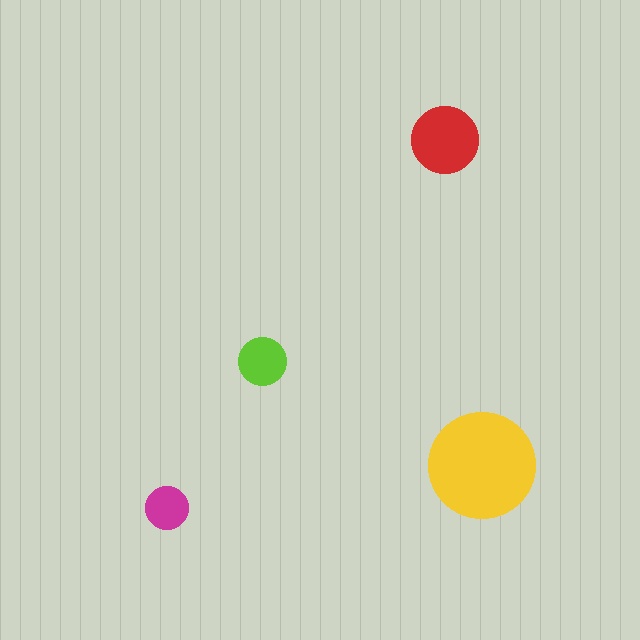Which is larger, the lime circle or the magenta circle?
The lime one.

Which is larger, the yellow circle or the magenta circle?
The yellow one.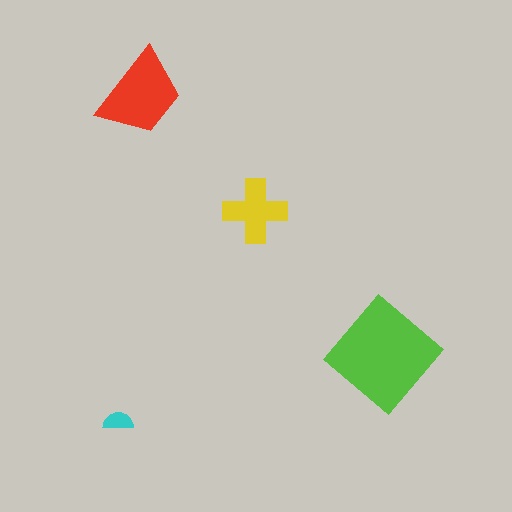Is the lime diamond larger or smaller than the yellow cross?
Larger.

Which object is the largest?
The lime diamond.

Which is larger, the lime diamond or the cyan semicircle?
The lime diamond.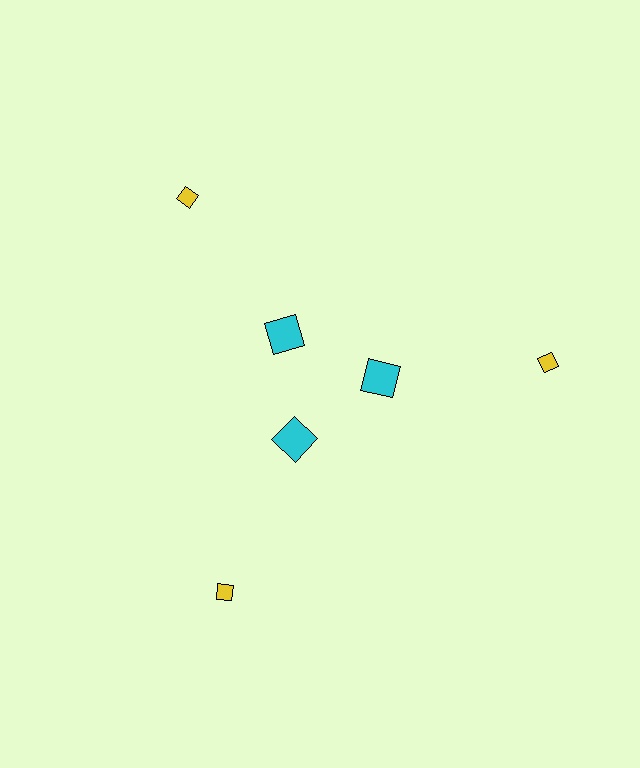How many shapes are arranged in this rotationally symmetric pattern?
There are 6 shapes, arranged in 3 groups of 2.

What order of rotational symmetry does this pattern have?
This pattern has 3-fold rotational symmetry.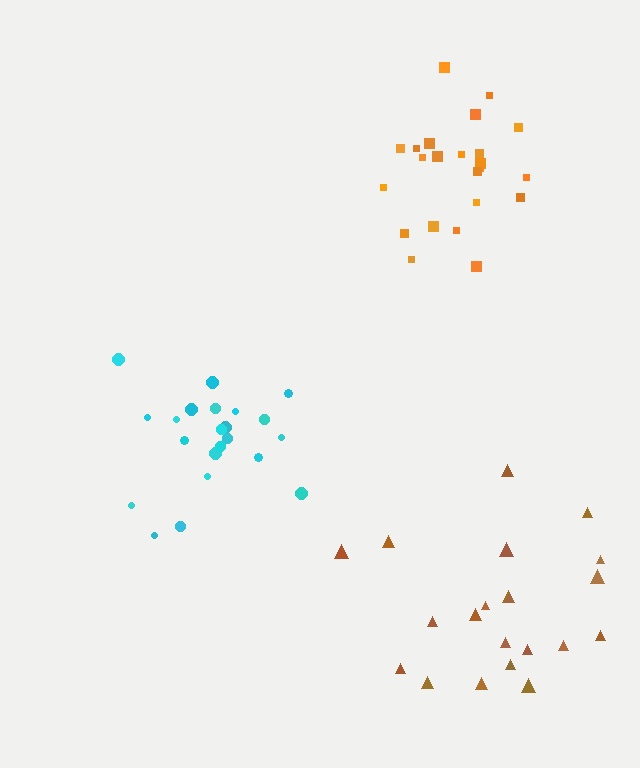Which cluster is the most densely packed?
Cyan.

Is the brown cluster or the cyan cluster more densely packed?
Cyan.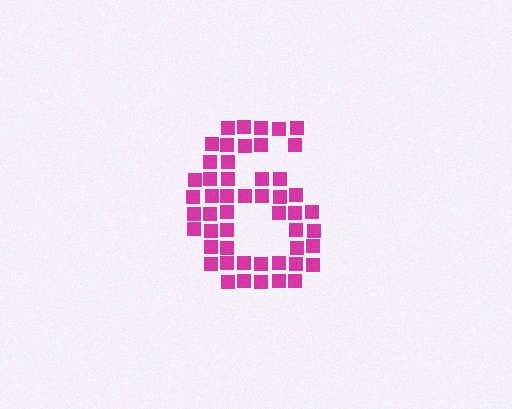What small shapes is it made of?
It is made of small squares.